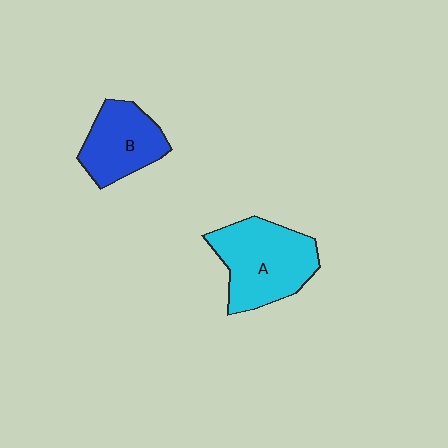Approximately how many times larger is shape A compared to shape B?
Approximately 1.4 times.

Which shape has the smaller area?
Shape B (blue).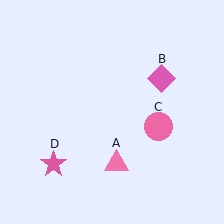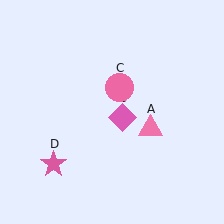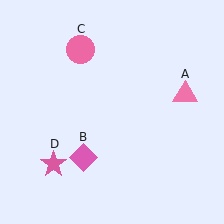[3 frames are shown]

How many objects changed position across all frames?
3 objects changed position: pink triangle (object A), pink diamond (object B), pink circle (object C).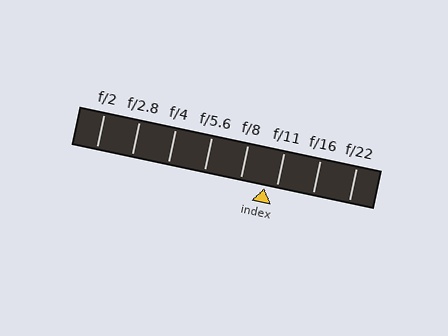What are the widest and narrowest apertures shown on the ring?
The widest aperture shown is f/2 and the narrowest is f/22.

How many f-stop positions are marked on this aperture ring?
There are 8 f-stop positions marked.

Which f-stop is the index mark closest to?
The index mark is closest to f/11.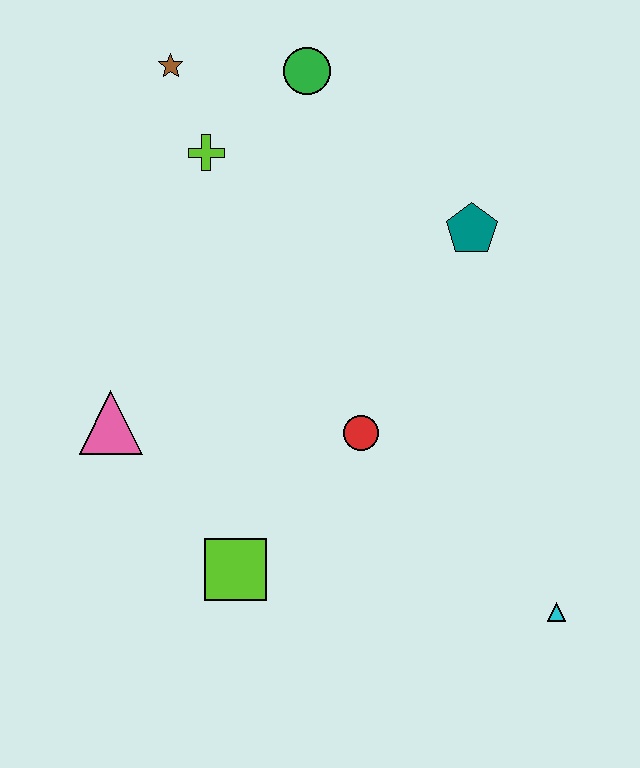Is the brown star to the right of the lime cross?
No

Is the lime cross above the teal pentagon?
Yes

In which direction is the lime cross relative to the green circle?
The lime cross is to the left of the green circle.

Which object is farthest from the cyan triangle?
The brown star is farthest from the cyan triangle.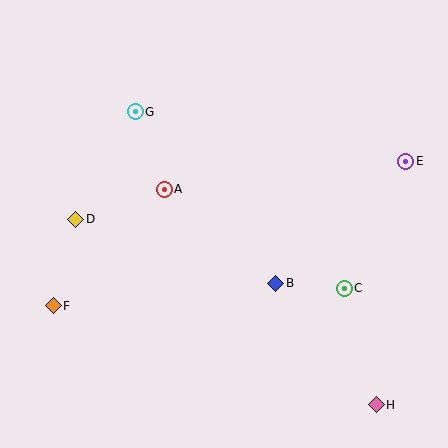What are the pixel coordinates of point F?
Point F is at (53, 306).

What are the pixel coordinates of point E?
Point E is at (406, 161).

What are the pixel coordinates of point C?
Point C is at (344, 288).